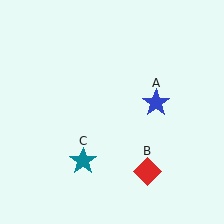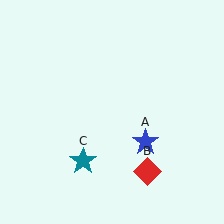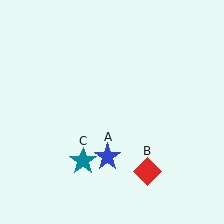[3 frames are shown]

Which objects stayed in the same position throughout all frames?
Red diamond (object B) and teal star (object C) remained stationary.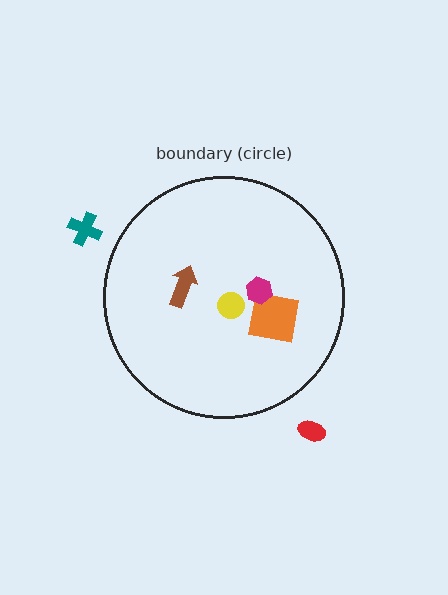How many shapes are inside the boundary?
4 inside, 2 outside.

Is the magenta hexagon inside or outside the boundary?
Inside.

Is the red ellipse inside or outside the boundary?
Outside.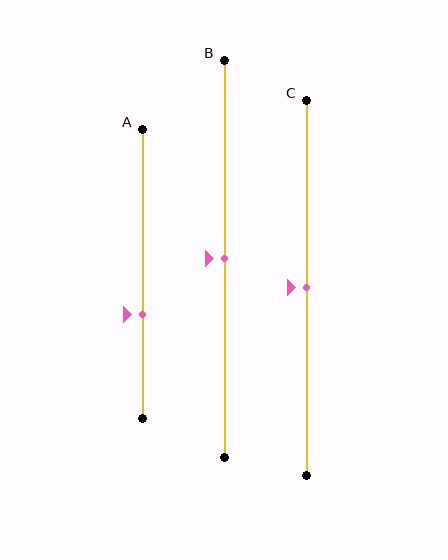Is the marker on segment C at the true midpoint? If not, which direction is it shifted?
Yes, the marker on segment C is at the true midpoint.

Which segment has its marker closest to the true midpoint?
Segment B has its marker closest to the true midpoint.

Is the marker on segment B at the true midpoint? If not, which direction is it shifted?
Yes, the marker on segment B is at the true midpoint.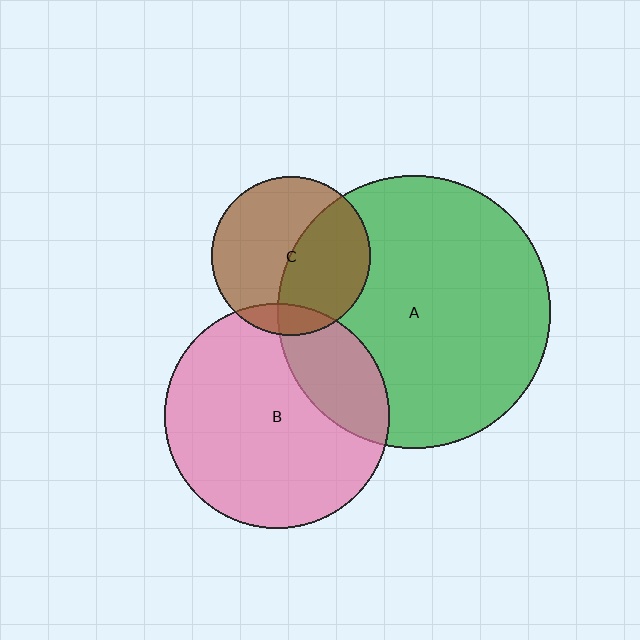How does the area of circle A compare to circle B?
Approximately 1.5 times.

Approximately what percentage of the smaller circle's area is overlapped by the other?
Approximately 10%.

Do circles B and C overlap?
Yes.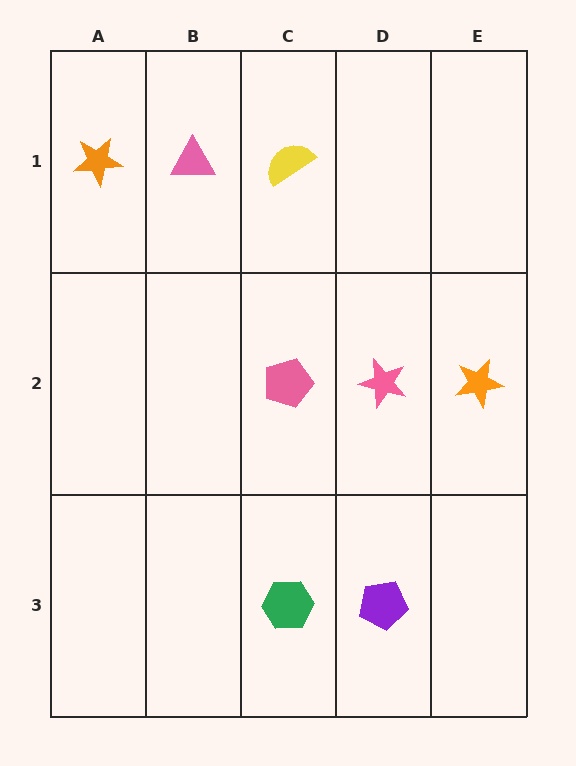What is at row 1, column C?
A yellow semicircle.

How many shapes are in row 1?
3 shapes.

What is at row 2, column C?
A pink pentagon.